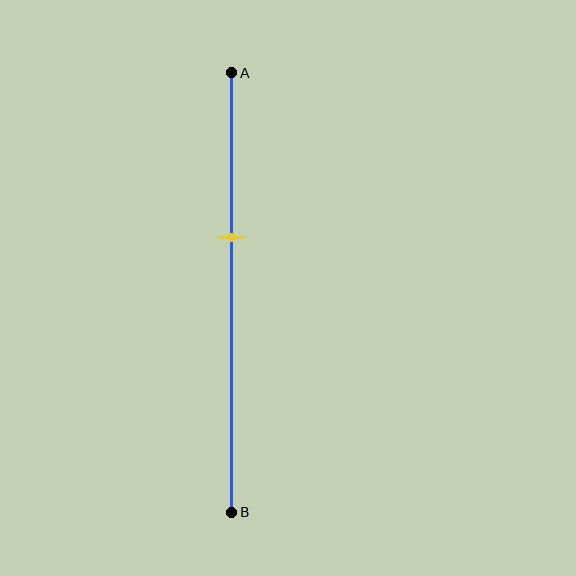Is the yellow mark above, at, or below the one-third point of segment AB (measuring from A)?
The yellow mark is below the one-third point of segment AB.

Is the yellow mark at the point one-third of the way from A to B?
No, the mark is at about 40% from A, not at the 33% one-third point.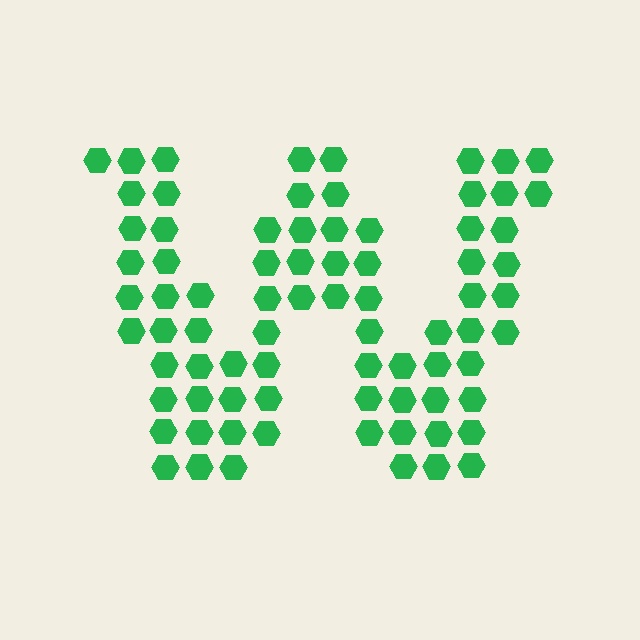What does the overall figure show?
The overall figure shows the letter W.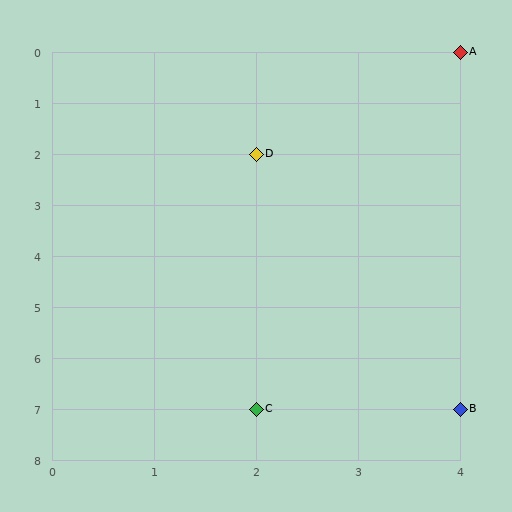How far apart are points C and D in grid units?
Points C and D are 5 rows apart.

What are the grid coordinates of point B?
Point B is at grid coordinates (4, 7).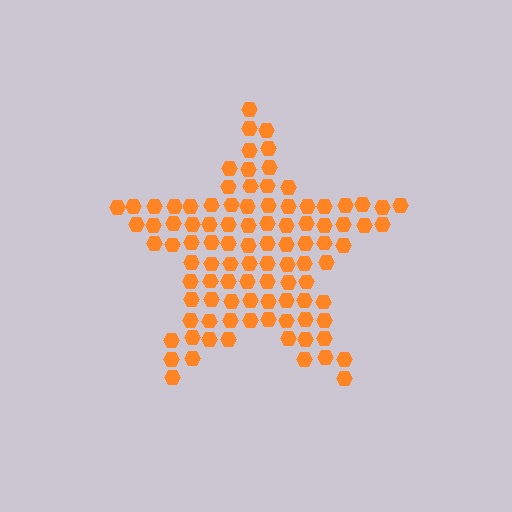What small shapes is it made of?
It is made of small hexagons.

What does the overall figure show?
The overall figure shows a star.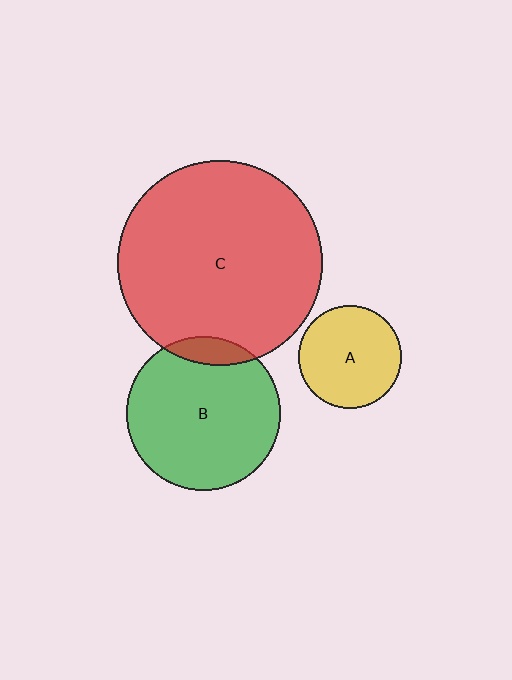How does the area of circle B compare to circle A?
Approximately 2.2 times.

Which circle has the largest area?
Circle C (red).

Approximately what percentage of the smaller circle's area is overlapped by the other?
Approximately 10%.